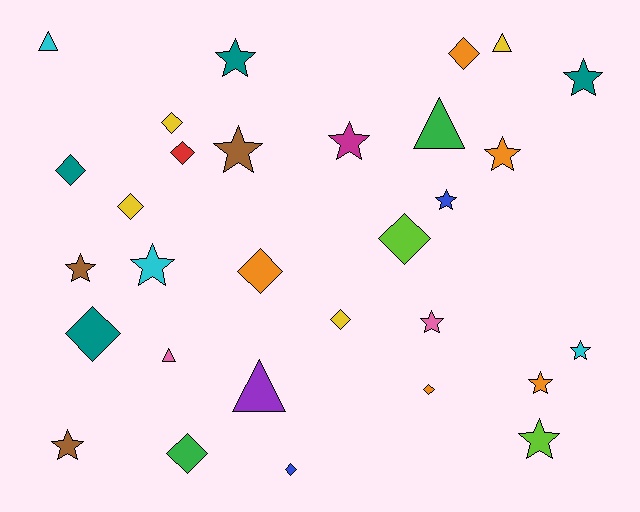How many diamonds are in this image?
There are 12 diamonds.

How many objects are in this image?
There are 30 objects.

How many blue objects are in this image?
There are 2 blue objects.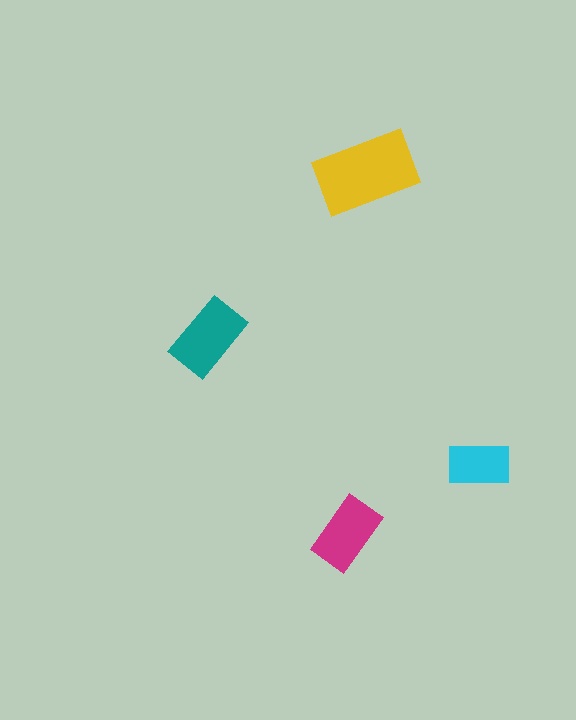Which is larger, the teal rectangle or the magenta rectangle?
The teal one.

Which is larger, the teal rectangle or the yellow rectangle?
The yellow one.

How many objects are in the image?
There are 4 objects in the image.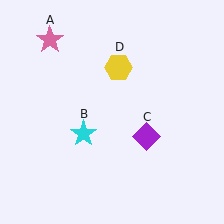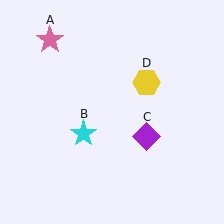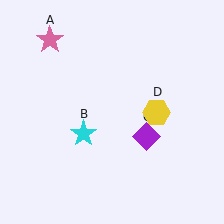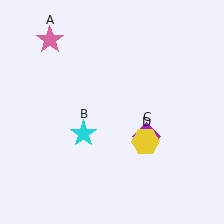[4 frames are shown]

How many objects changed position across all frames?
1 object changed position: yellow hexagon (object D).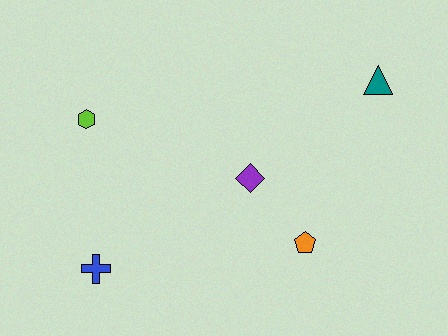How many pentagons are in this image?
There is 1 pentagon.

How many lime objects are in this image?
There is 1 lime object.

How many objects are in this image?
There are 5 objects.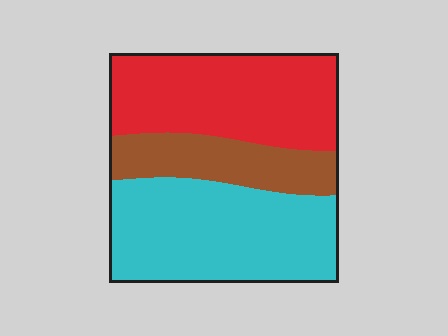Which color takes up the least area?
Brown, at roughly 20%.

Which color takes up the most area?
Cyan, at roughly 45%.